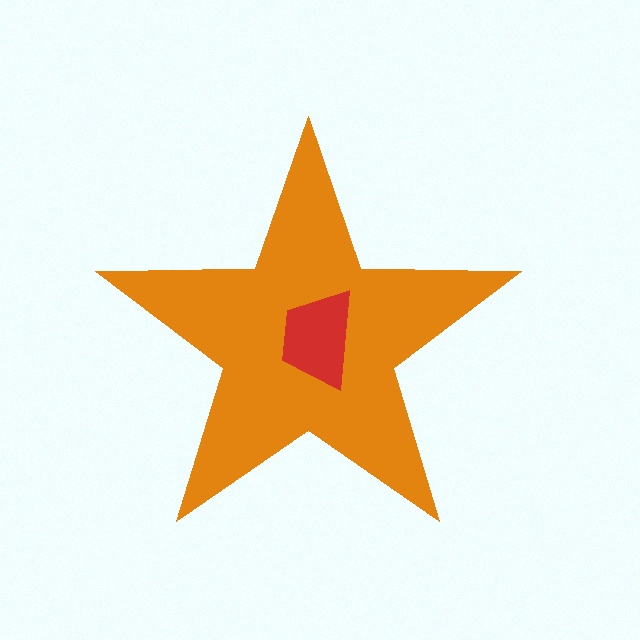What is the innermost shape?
The red trapezoid.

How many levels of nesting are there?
2.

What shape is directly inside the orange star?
The red trapezoid.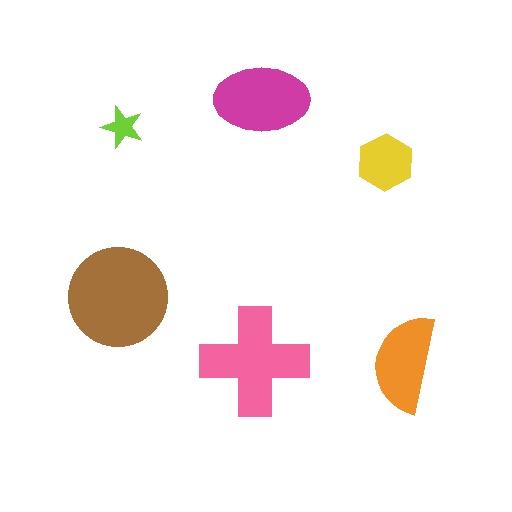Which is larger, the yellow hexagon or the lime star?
The yellow hexagon.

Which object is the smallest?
The lime star.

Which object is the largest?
The brown circle.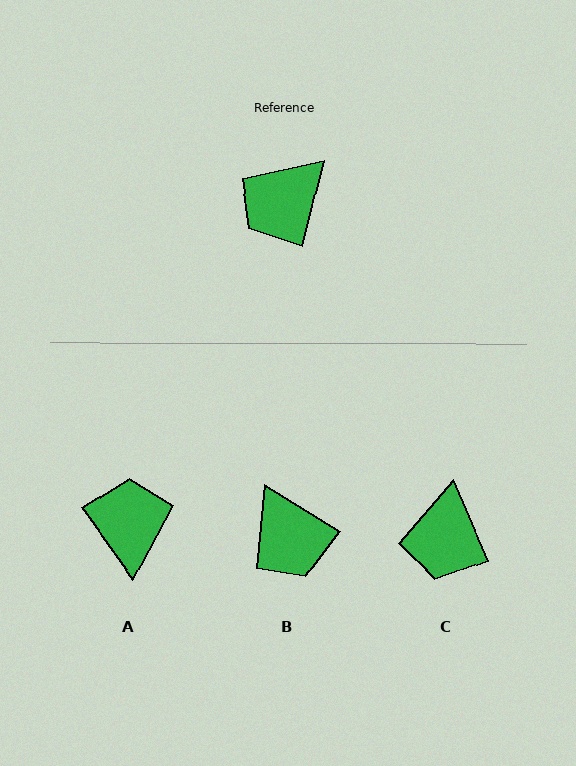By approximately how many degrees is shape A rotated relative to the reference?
Approximately 130 degrees clockwise.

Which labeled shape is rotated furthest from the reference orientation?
A, about 130 degrees away.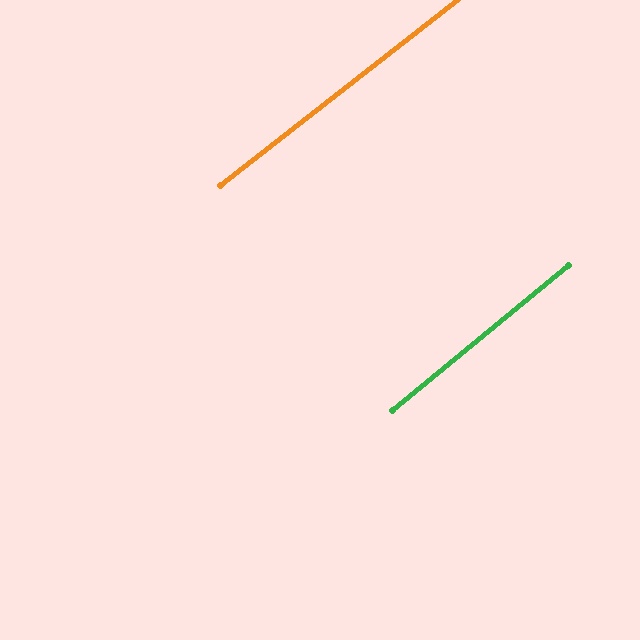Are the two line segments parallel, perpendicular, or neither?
Parallel — their directions differ by only 1.5°.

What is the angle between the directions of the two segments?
Approximately 1 degree.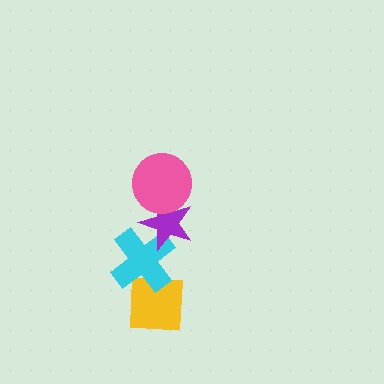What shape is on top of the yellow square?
The cyan cross is on top of the yellow square.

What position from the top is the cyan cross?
The cyan cross is 3rd from the top.